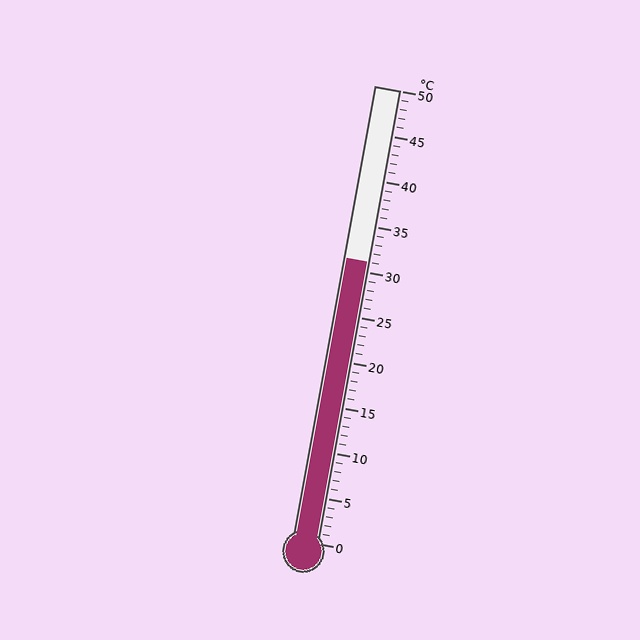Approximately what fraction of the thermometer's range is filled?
The thermometer is filled to approximately 60% of its range.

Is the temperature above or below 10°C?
The temperature is above 10°C.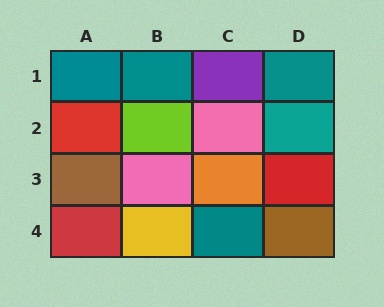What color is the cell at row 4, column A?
Red.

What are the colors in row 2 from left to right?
Red, lime, pink, teal.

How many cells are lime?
1 cell is lime.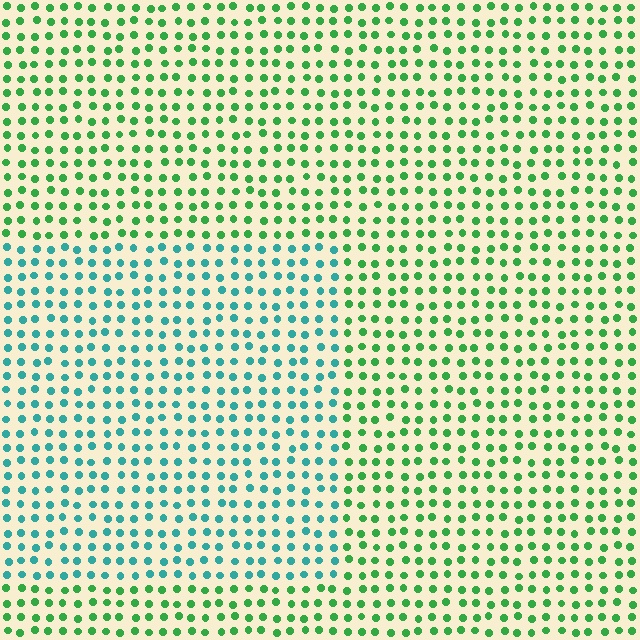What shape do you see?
I see a rectangle.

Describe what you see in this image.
The image is filled with small green elements in a uniform arrangement. A rectangle-shaped region is visible where the elements are tinted to a slightly different hue, forming a subtle color boundary.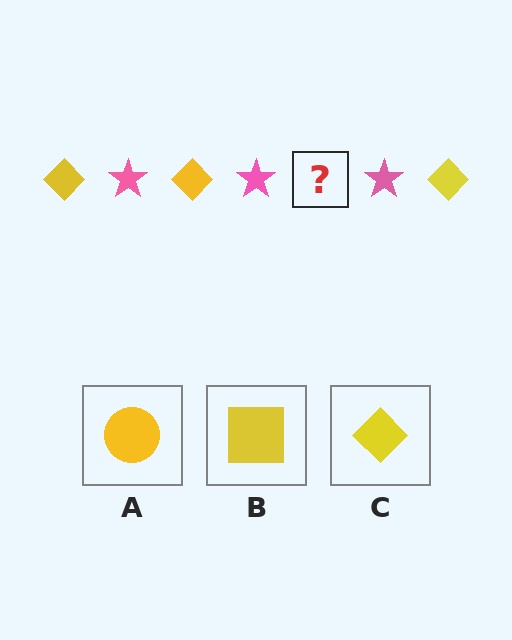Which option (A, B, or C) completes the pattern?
C.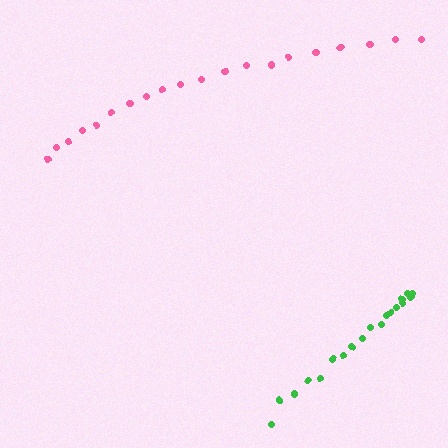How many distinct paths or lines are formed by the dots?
There are 2 distinct paths.